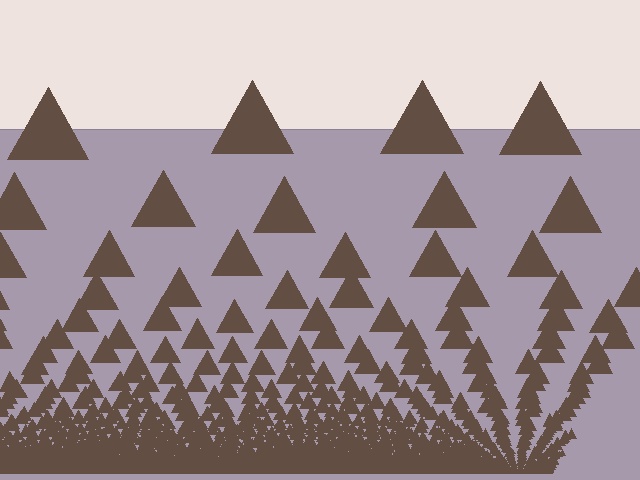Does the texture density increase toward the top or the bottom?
Density increases toward the bottom.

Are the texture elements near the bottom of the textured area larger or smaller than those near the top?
Smaller. The gradient is inverted — elements near the bottom are smaller and denser.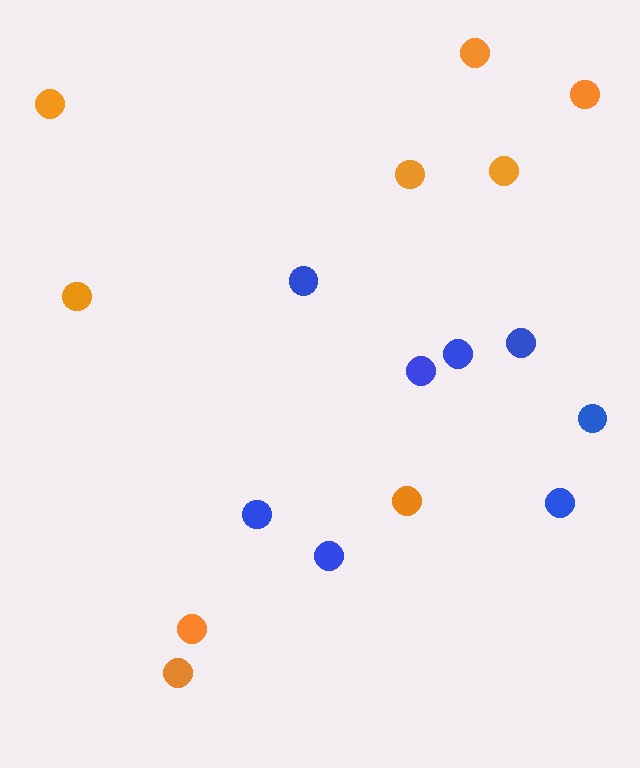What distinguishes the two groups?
There are 2 groups: one group of orange circles (9) and one group of blue circles (8).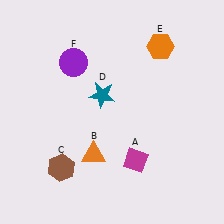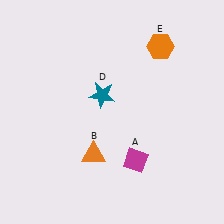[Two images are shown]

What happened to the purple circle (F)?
The purple circle (F) was removed in Image 2. It was in the top-left area of Image 1.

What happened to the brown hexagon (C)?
The brown hexagon (C) was removed in Image 2. It was in the bottom-left area of Image 1.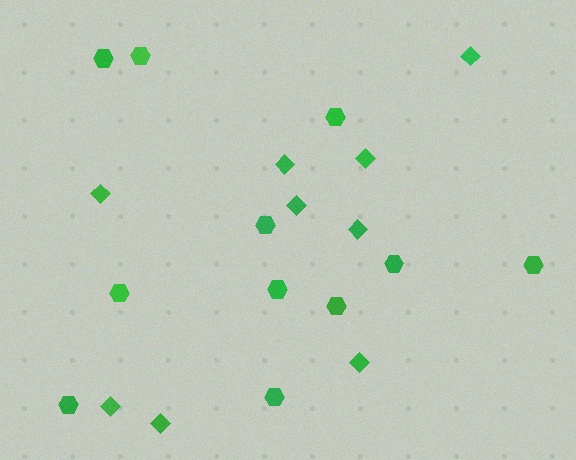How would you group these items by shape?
There are 2 groups: one group of diamonds (9) and one group of hexagons (11).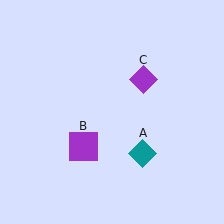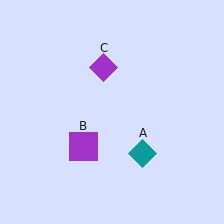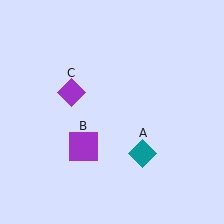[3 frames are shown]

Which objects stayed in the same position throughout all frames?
Teal diamond (object A) and purple square (object B) remained stationary.